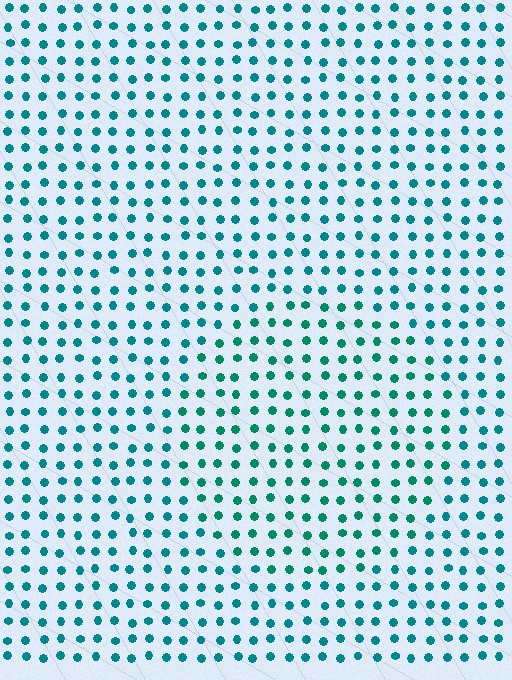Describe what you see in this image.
The image is filled with small teal elements in a uniform arrangement. A circle-shaped region is visible where the elements are tinted to a slightly different hue, forming a subtle color boundary.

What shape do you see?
I see a circle.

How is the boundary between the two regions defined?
The boundary is defined purely by a slight shift in hue (about 19 degrees). Spacing, size, and orientation are identical on both sides.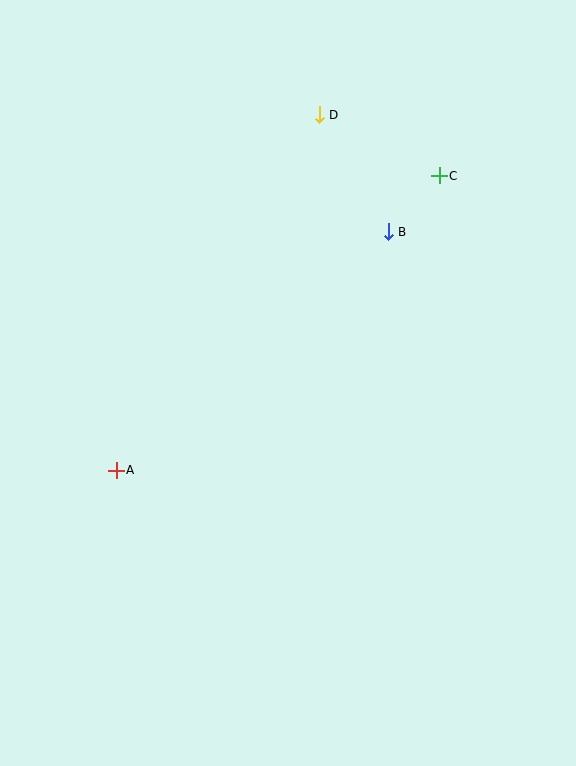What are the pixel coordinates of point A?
Point A is at (116, 470).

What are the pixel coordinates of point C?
Point C is at (439, 176).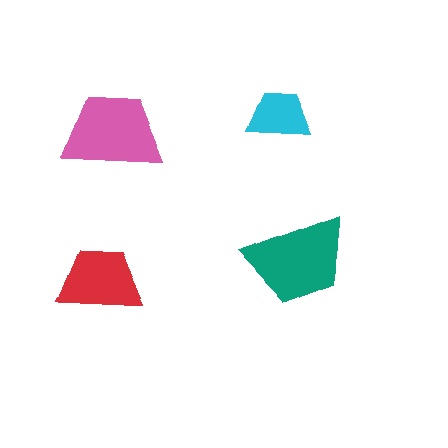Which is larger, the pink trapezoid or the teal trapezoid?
The teal one.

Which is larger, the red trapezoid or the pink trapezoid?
The pink one.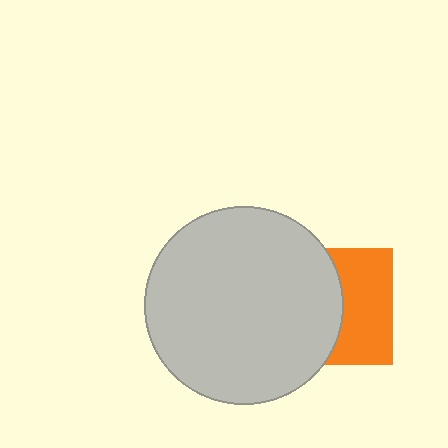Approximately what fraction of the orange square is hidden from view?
Roughly 52% of the orange square is hidden behind the light gray circle.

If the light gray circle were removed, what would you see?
You would see the complete orange square.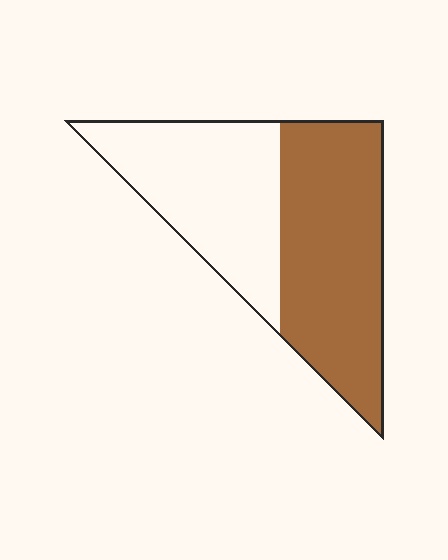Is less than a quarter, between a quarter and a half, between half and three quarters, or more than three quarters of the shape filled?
Between half and three quarters.